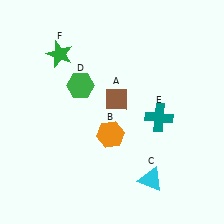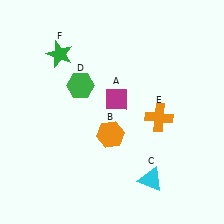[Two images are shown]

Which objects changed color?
A changed from brown to magenta. E changed from teal to orange.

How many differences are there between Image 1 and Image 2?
There are 2 differences between the two images.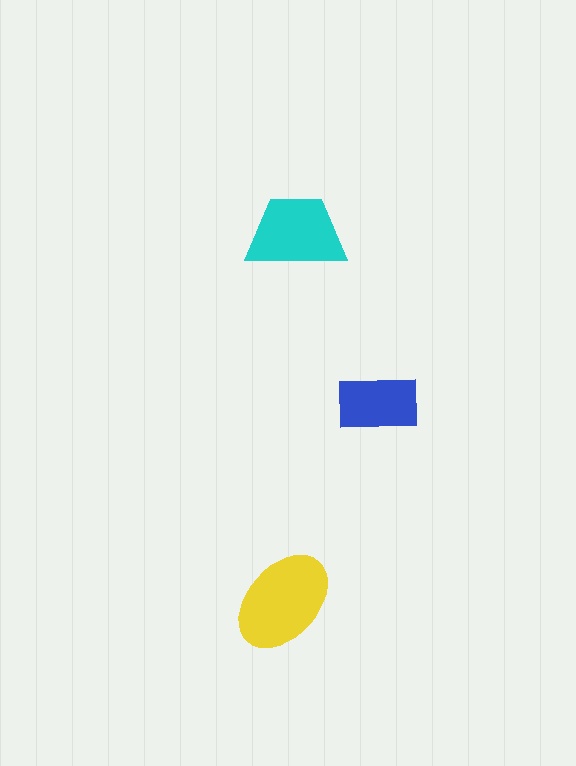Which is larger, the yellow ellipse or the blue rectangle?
The yellow ellipse.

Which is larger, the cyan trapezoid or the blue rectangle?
The cyan trapezoid.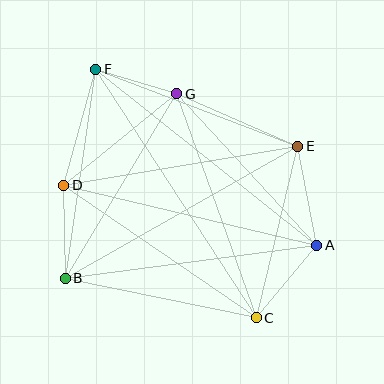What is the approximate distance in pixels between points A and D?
The distance between A and D is approximately 260 pixels.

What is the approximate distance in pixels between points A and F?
The distance between A and F is approximately 282 pixels.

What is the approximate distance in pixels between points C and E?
The distance between C and E is approximately 176 pixels.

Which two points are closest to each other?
Points F and G are closest to each other.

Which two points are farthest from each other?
Points C and F are farthest from each other.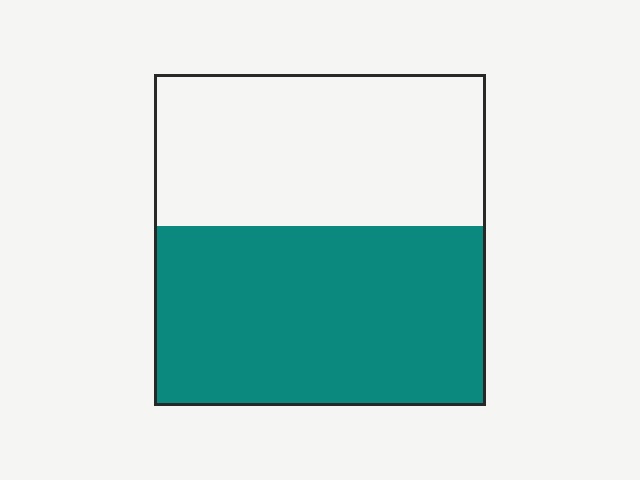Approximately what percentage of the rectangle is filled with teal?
Approximately 55%.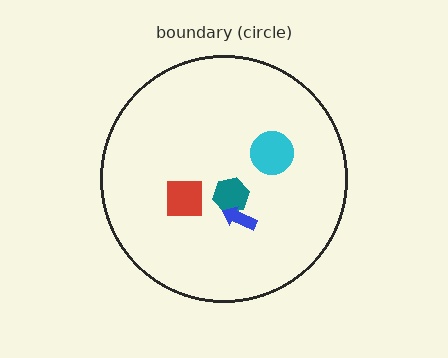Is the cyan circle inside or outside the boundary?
Inside.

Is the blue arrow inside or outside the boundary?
Inside.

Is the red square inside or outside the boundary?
Inside.